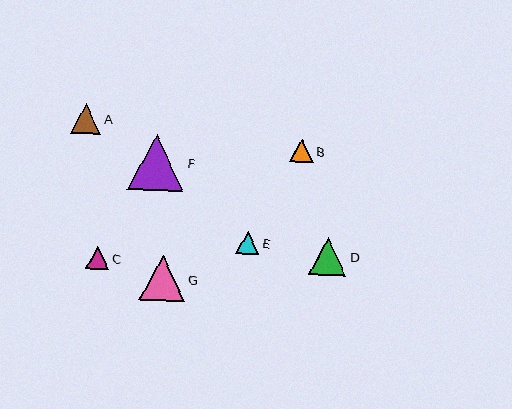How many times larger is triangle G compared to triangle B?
Triangle G is approximately 2.0 times the size of triangle B.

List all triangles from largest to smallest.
From largest to smallest: F, G, D, A, B, E, C.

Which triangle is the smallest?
Triangle C is the smallest with a size of approximately 23 pixels.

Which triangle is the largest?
Triangle F is the largest with a size of approximately 56 pixels.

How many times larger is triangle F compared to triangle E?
Triangle F is approximately 2.5 times the size of triangle E.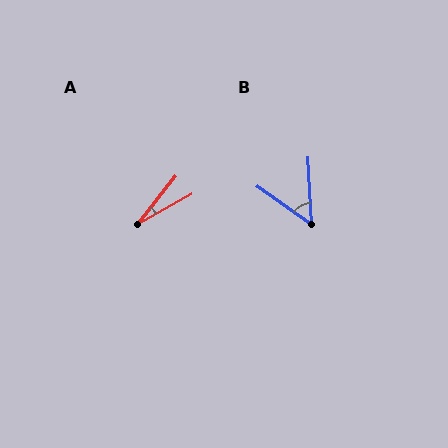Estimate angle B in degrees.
Approximately 52 degrees.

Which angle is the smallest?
A, at approximately 23 degrees.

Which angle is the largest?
B, at approximately 52 degrees.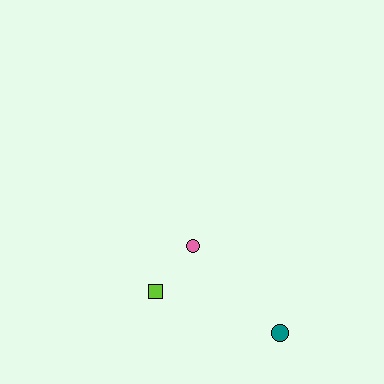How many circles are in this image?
There are 2 circles.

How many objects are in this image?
There are 3 objects.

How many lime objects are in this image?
There is 1 lime object.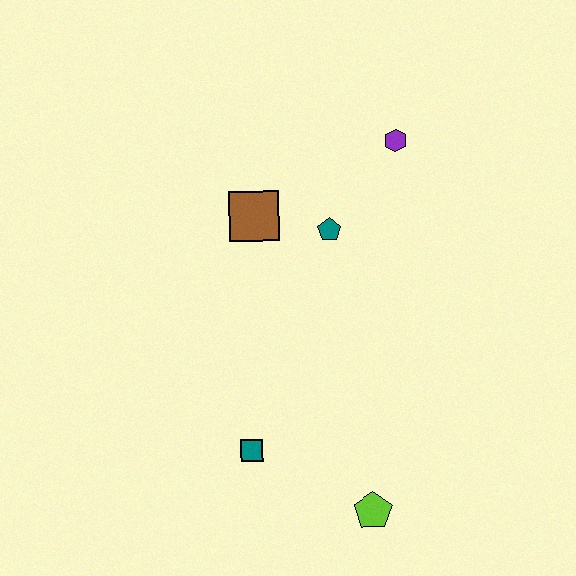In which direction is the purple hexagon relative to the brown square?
The purple hexagon is to the right of the brown square.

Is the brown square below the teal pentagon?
No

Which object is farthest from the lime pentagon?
The purple hexagon is farthest from the lime pentagon.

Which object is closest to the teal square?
The lime pentagon is closest to the teal square.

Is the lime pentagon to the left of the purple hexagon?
Yes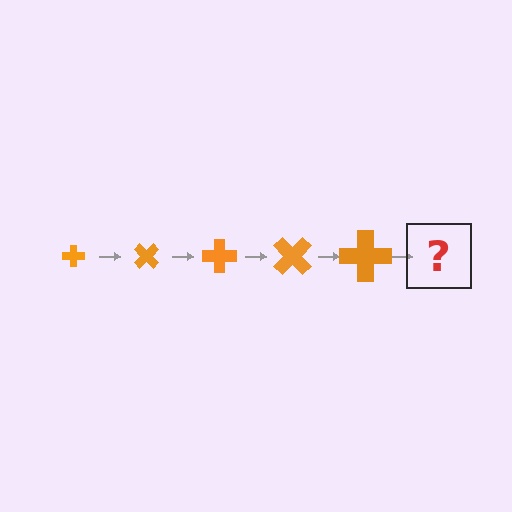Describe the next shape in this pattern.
It should be a cross, larger than the previous one and rotated 225 degrees from the start.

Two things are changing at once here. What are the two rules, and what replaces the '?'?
The two rules are that the cross grows larger each step and it rotates 45 degrees each step. The '?' should be a cross, larger than the previous one and rotated 225 degrees from the start.